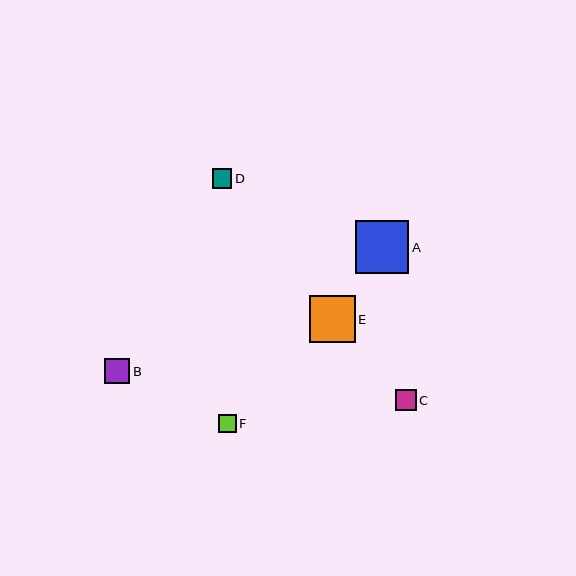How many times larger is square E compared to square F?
Square E is approximately 2.6 times the size of square F.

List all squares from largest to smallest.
From largest to smallest: A, E, B, C, D, F.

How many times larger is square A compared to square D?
Square A is approximately 2.8 times the size of square D.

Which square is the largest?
Square A is the largest with a size of approximately 54 pixels.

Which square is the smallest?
Square F is the smallest with a size of approximately 18 pixels.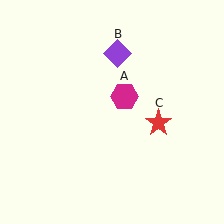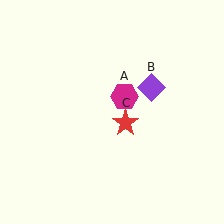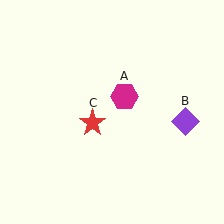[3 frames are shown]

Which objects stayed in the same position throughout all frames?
Magenta hexagon (object A) remained stationary.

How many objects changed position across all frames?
2 objects changed position: purple diamond (object B), red star (object C).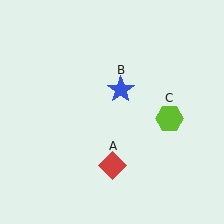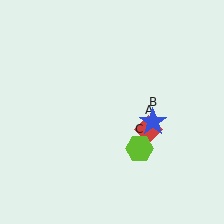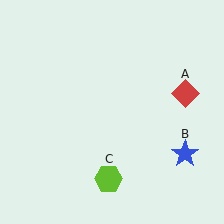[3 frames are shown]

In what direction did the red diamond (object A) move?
The red diamond (object A) moved up and to the right.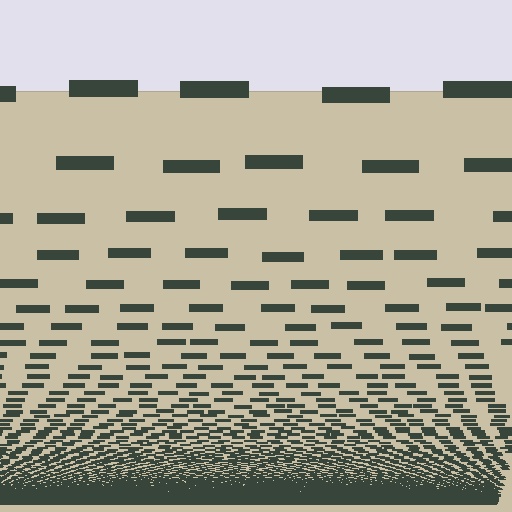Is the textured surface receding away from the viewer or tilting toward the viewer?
The surface appears to tilt toward the viewer. Texture elements get larger and sparser toward the top.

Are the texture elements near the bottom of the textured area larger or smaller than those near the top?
Smaller. The gradient is inverted — elements near the bottom are smaller and denser.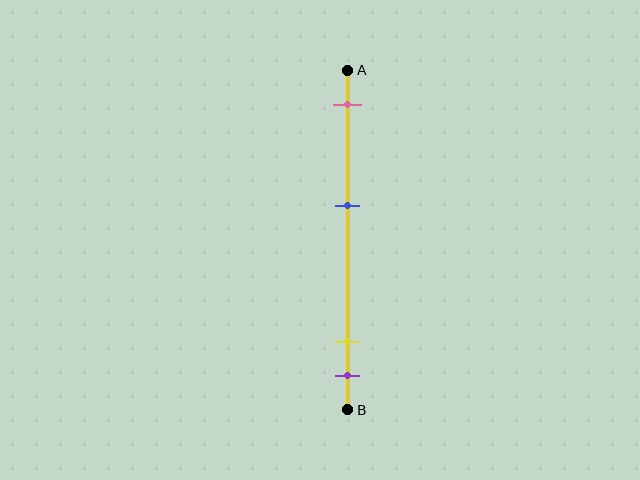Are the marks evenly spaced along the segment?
No, the marks are not evenly spaced.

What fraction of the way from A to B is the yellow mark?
The yellow mark is approximately 80% (0.8) of the way from A to B.